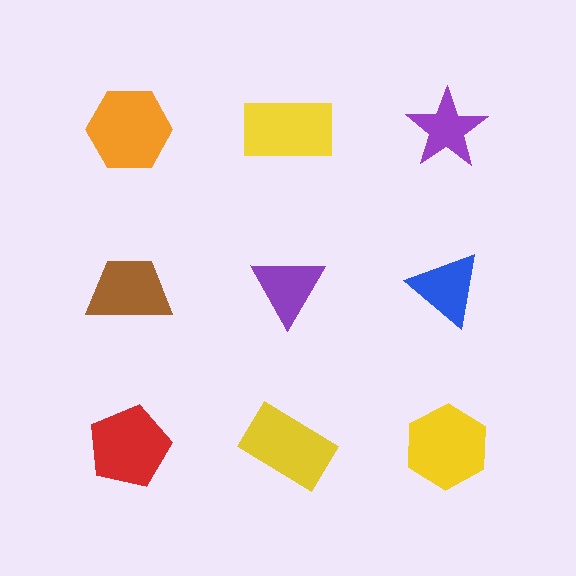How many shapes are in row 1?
3 shapes.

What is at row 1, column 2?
A yellow rectangle.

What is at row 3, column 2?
A yellow rectangle.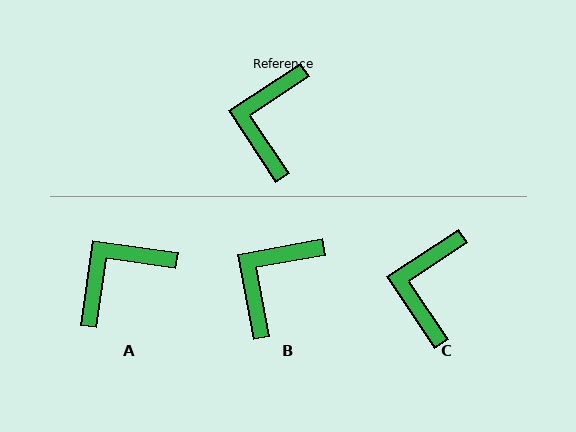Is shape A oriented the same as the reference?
No, it is off by about 42 degrees.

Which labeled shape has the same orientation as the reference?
C.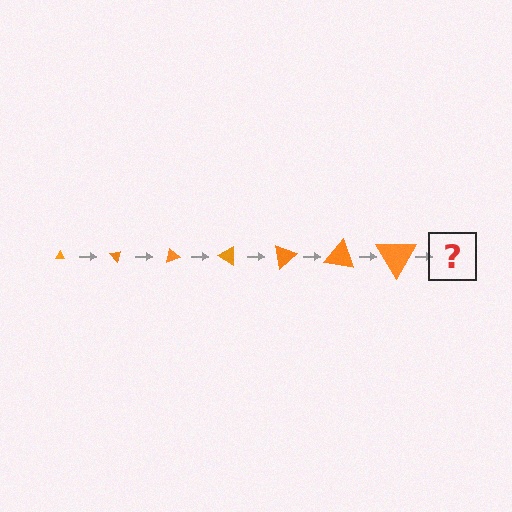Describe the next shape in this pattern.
It should be a triangle, larger than the previous one and rotated 350 degrees from the start.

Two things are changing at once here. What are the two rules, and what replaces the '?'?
The two rules are that the triangle grows larger each step and it rotates 50 degrees each step. The '?' should be a triangle, larger than the previous one and rotated 350 degrees from the start.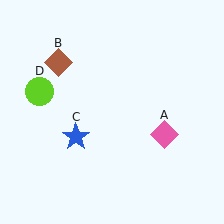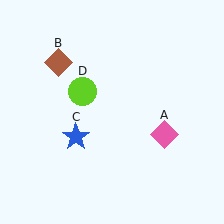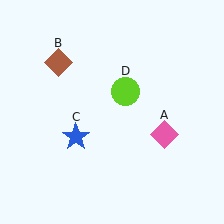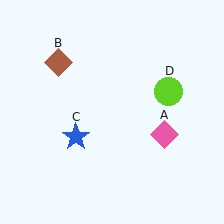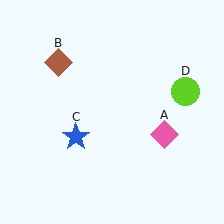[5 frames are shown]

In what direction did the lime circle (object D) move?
The lime circle (object D) moved right.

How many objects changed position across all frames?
1 object changed position: lime circle (object D).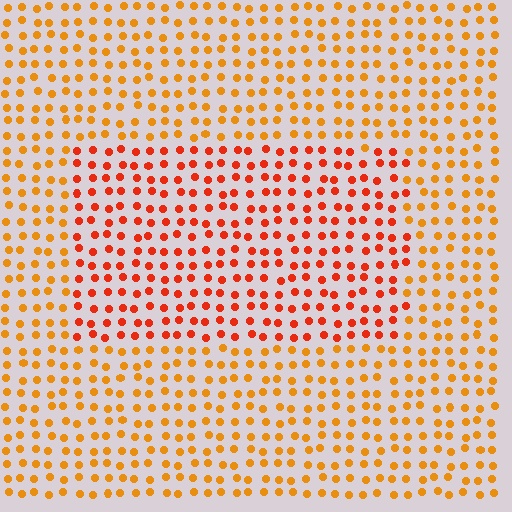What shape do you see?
I see a rectangle.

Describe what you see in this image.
The image is filled with small orange elements in a uniform arrangement. A rectangle-shaped region is visible where the elements are tinted to a slightly different hue, forming a subtle color boundary.